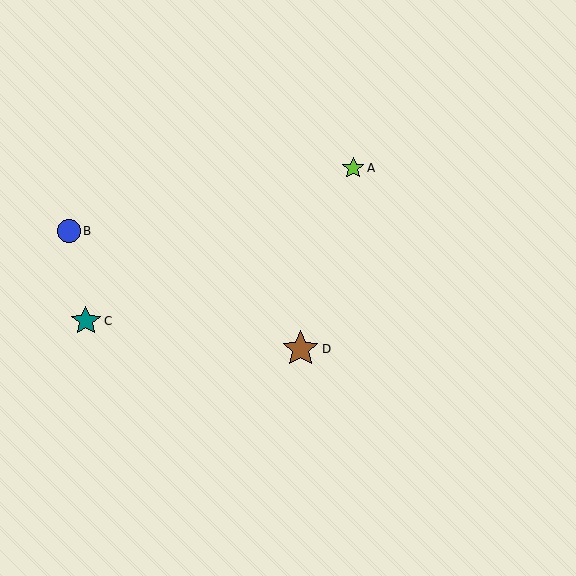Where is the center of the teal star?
The center of the teal star is at (86, 321).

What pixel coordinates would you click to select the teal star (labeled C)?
Click at (86, 321) to select the teal star C.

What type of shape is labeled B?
Shape B is a blue circle.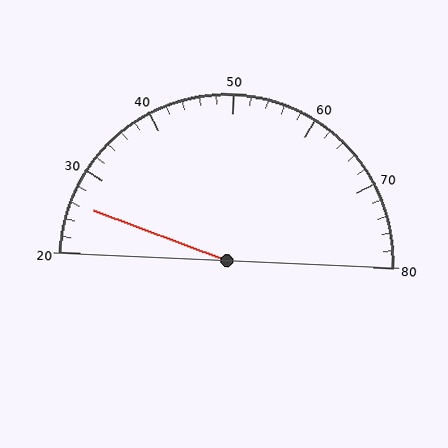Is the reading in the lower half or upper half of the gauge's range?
The reading is in the lower half of the range (20 to 80).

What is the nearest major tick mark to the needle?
The nearest major tick mark is 30.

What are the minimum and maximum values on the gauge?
The gauge ranges from 20 to 80.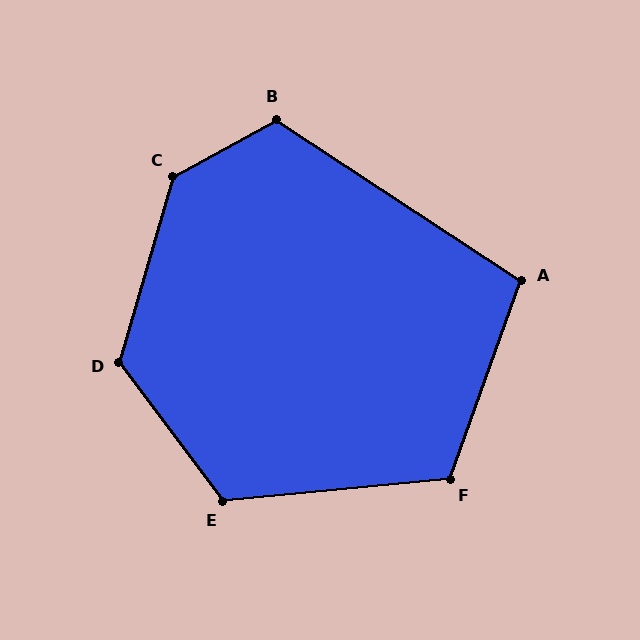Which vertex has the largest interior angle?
C, at approximately 135 degrees.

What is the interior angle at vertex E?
Approximately 121 degrees (obtuse).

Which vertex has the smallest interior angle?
A, at approximately 104 degrees.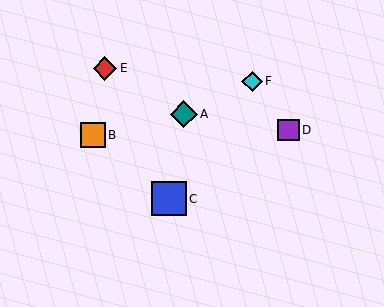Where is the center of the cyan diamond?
The center of the cyan diamond is at (252, 81).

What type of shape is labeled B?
Shape B is an orange square.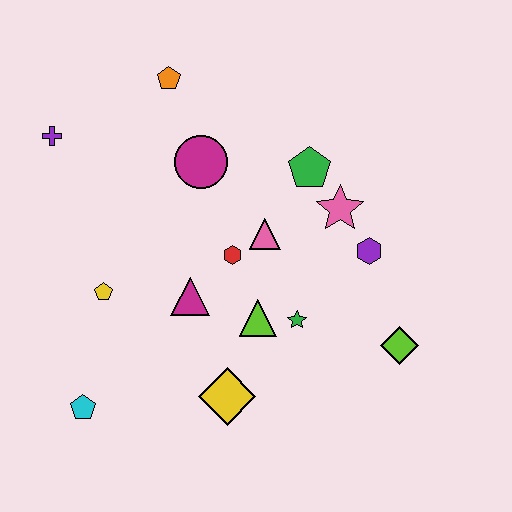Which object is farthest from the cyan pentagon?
The orange pentagon is farthest from the cyan pentagon.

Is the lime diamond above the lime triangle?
No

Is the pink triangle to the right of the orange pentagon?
Yes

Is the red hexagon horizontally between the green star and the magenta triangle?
Yes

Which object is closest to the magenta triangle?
The red hexagon is closest to the magenta triangle.